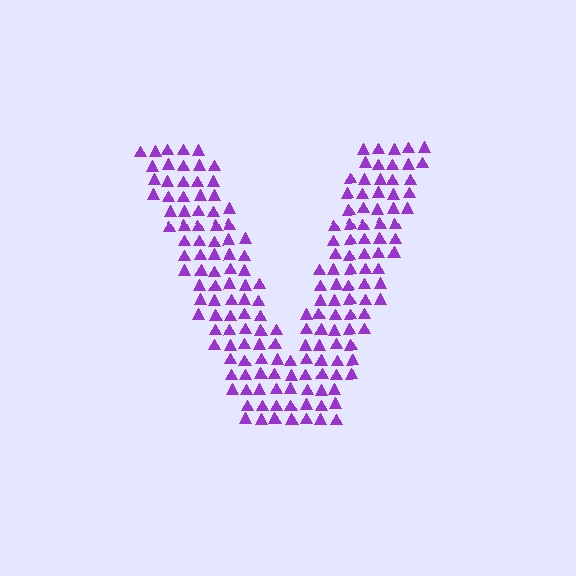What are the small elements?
The small elements are triangles.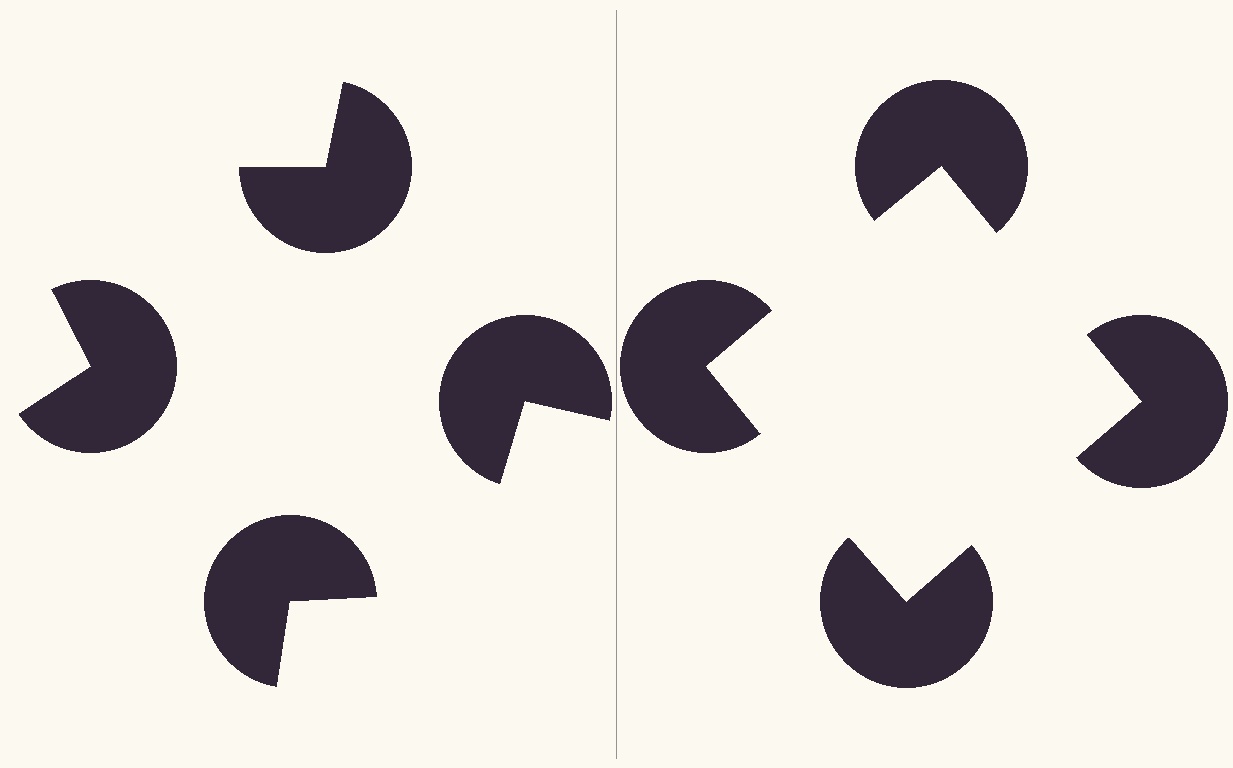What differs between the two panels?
The pac-man discs are positioned identically on both sides; only the wedge orientations differ. On the right they align to a square; on the left they are misaligned.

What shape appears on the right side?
An illusory square.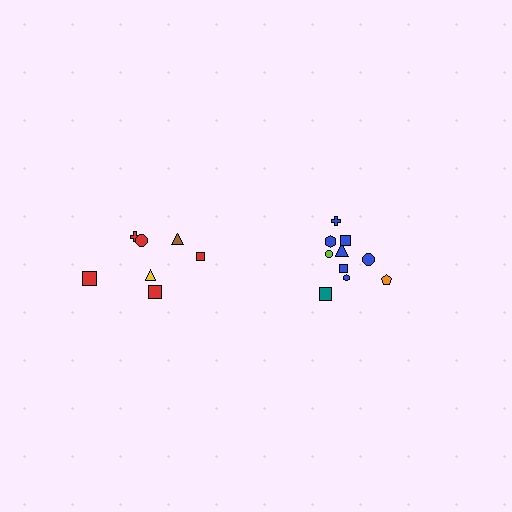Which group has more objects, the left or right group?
The right group.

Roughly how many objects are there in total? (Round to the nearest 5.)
Roughly 15 objects in total.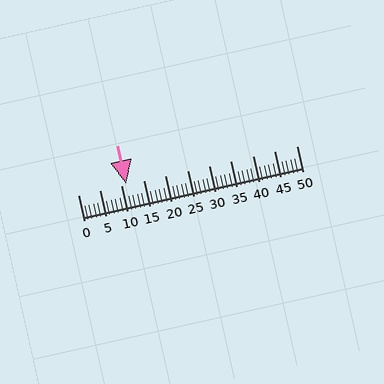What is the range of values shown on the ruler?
The ruler shows values from 0 to 50.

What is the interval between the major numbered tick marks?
The major tick marks are spaced 5 units apart.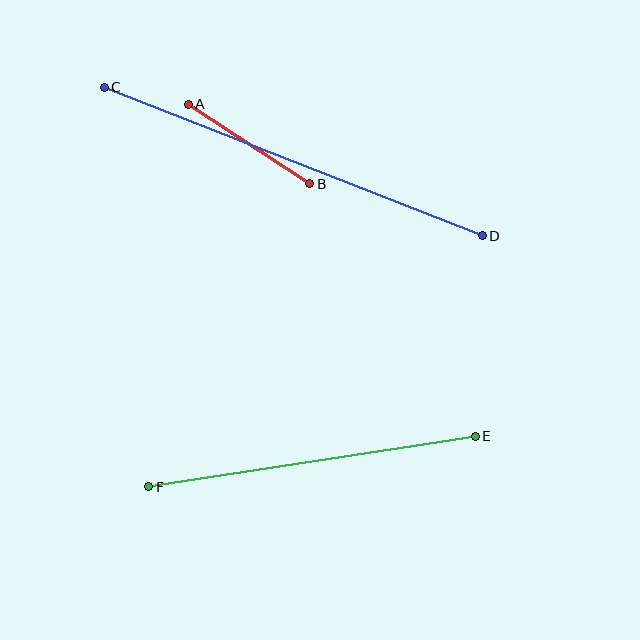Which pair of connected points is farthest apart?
Points C and D are farthest apart.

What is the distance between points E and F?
The distance is approximately 330 pixels.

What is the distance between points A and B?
The distance is approximately 145 pixels.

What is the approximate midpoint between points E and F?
The midpoint is at approximately (312, 461) pixels.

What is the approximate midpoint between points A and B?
The midpoint is at approximately (249, 144) pixels.